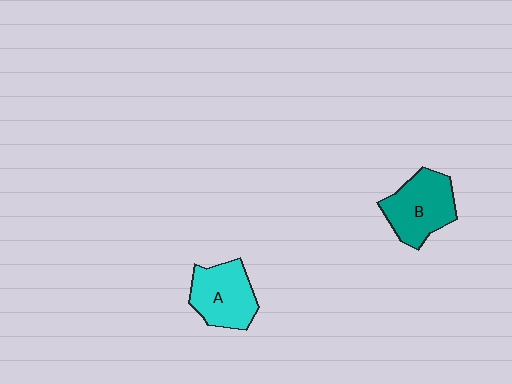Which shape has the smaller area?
Shape A (cyan).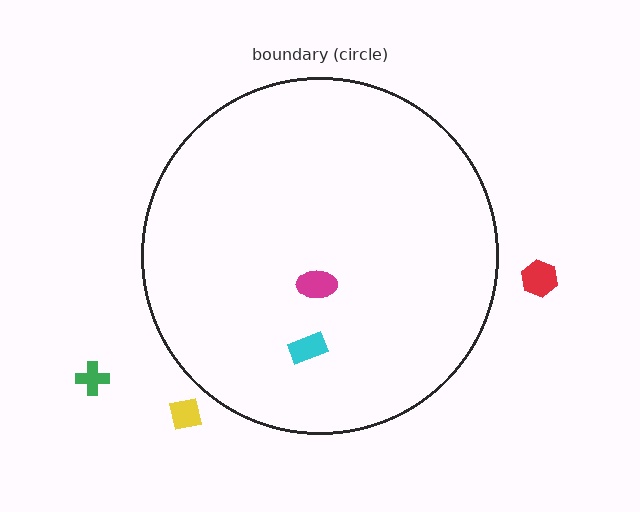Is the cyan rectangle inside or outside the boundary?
Inside.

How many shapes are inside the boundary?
2 inside, 3 outside.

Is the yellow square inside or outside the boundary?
Outside.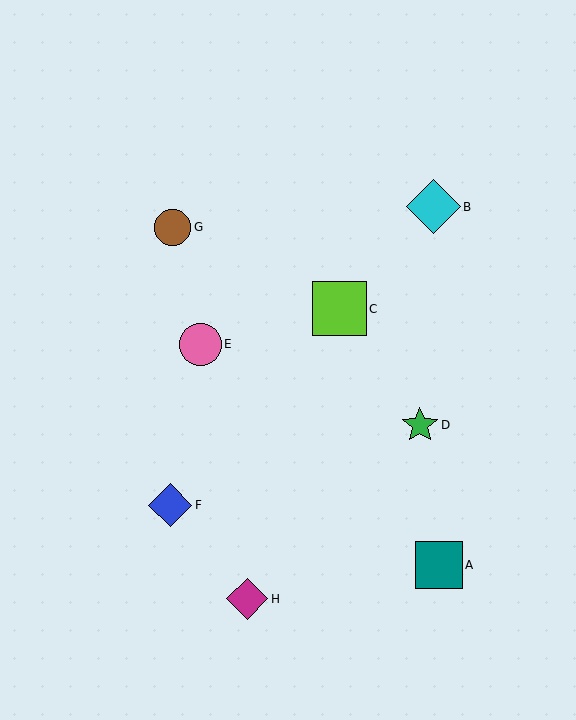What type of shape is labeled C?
Shape C is a lime square.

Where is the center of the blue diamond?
The center of the blue diamond is at (170, 505).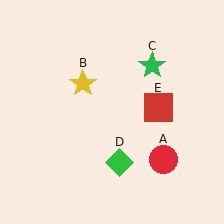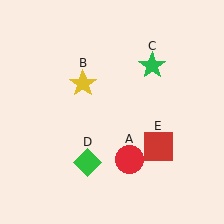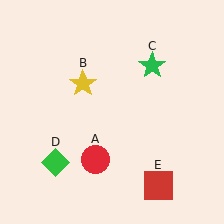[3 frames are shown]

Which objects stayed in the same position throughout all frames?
Yellow star (object B) and green star (object C) remained stationary.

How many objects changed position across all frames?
3 objects changed position: red circle (object A), green diamond (object D), red square (object E).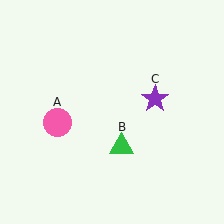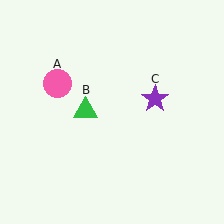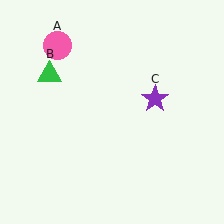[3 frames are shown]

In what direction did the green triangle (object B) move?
The green triangle (object B) moved up and to the left.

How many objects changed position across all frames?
2 objects changed position: pink circle (object A), green triangle (object B).